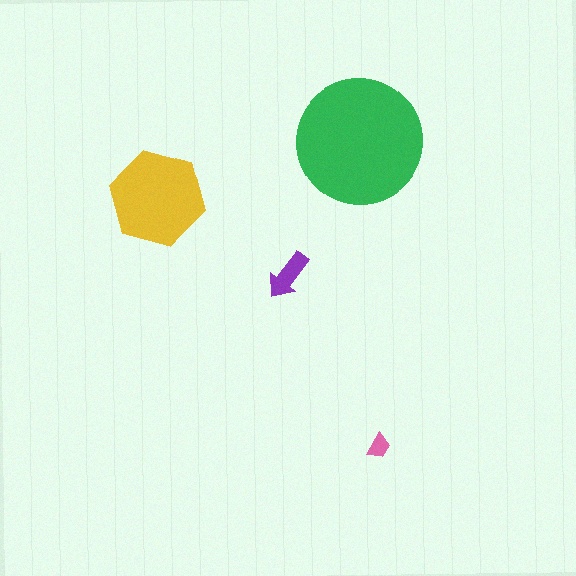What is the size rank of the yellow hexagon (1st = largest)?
2nd.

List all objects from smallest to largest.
The pink trapezoid, the purple arrow, the yellow hexagon, the green circle.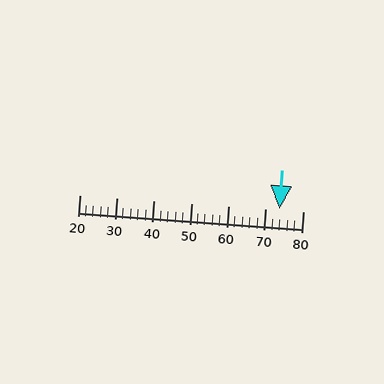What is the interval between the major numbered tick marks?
The major tick marks are spaced 10 units apart.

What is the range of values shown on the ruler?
The ruler shows values from 20 to 80.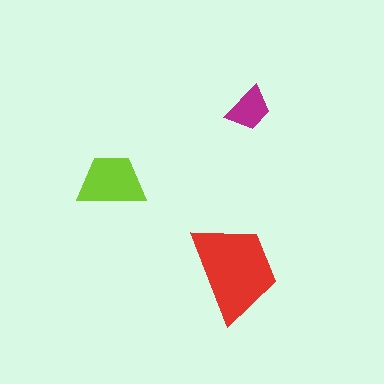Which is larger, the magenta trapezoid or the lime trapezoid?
The lime one.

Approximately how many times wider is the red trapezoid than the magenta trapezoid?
About 2 times wider.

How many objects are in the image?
There are 3 objects in the image.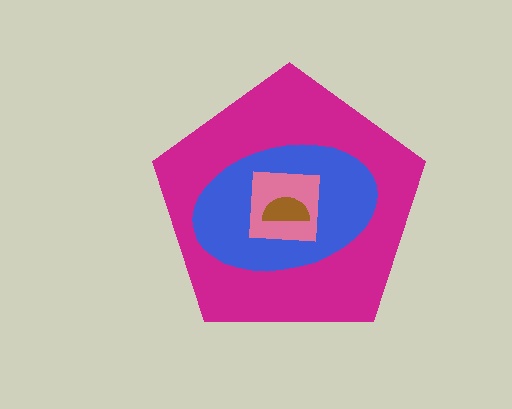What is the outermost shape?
The magenta pentagon.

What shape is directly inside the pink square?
The brown semicircle.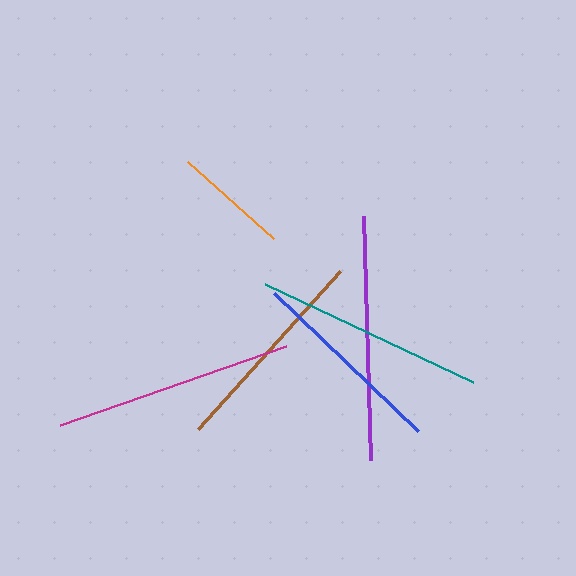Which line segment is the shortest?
The orange line is the shortest at approximately 116 pixels.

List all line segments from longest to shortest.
From longest to shortest: purple, magenta, teal, brown, blue, orange.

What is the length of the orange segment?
The orange segment is approximately 116 pixels long.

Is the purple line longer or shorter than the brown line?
The purple line is longer than the brown line.